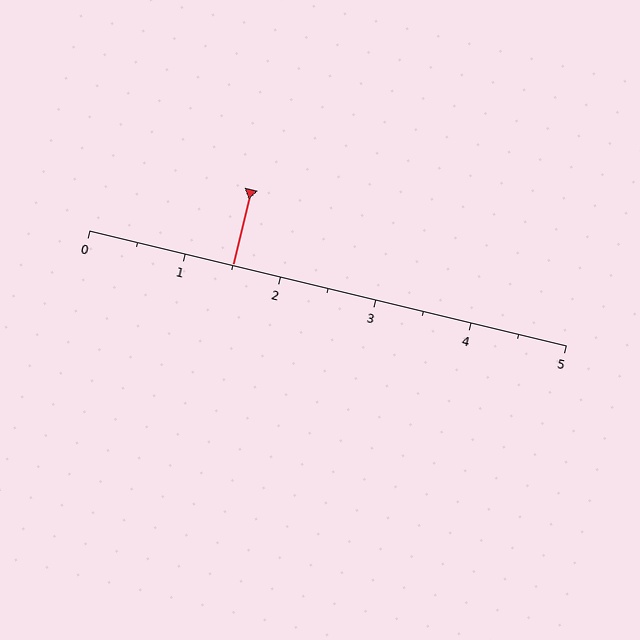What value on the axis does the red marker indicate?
The marker indicates approximately 1.5.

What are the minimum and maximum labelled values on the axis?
The axis runs from 0 to 5.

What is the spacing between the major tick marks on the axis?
The major ticks are spaced 1 apart.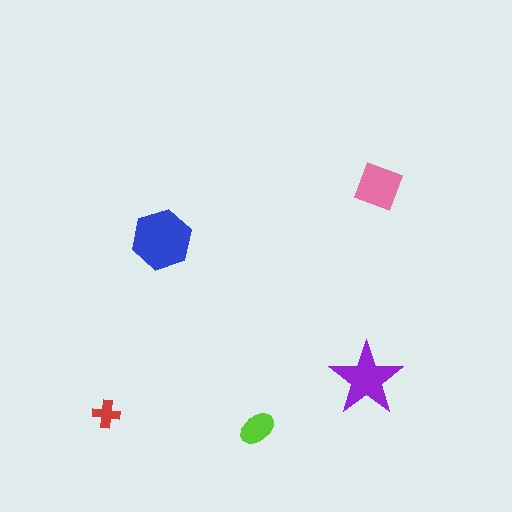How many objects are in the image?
There are 5 objects in the image.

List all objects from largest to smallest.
The blue hexagon, the purple star, the pink diamond, the lime ellipse, the red cross.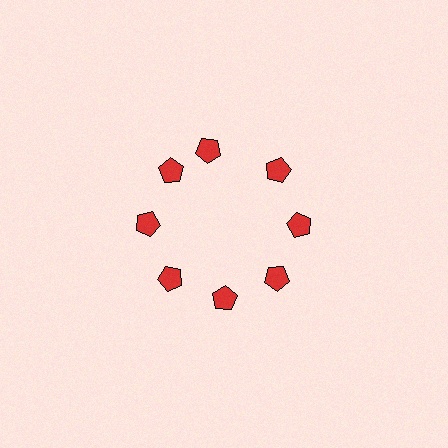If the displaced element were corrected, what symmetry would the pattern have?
It would have 8-fold rotational symmetry — the pattern would map onto itself every 45 degrees.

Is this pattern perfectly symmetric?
No. The 8 red pentagons are arranged in a ring, but one element near the 12 o'clock position is rotated out of alignment along the ring, breaking the 8-fold rotational symmetry.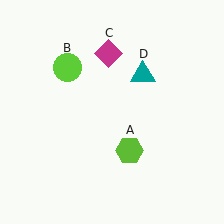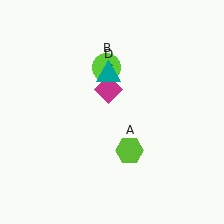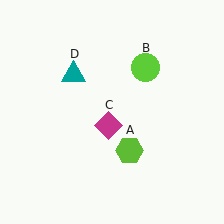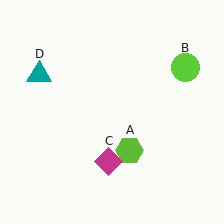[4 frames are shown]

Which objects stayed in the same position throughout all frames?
Lime hexagon (object A) remained stationary.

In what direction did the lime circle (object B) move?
The lime circle (object B) moved right.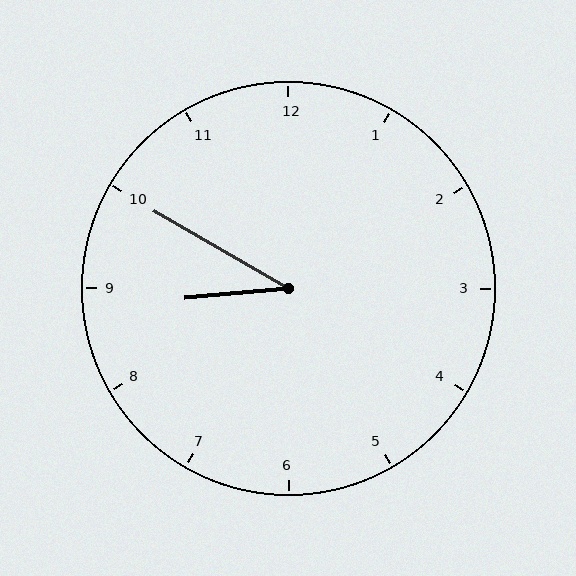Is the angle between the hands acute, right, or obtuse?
It is acute.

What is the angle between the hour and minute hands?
Approximately 35 degrees.